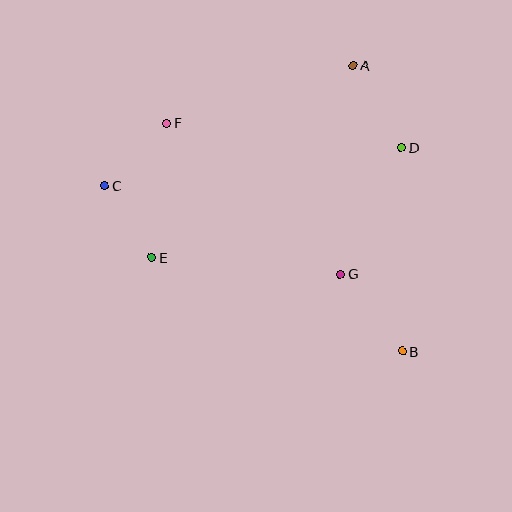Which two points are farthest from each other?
Points B and C are farthest from each other.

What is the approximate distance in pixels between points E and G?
The distance between E and G is approximately 189 pixels.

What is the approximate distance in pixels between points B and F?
The distance between B and F is approximately 328 pixels.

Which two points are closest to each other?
Points C and E are closest to each other.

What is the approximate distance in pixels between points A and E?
The distance between A and E is approximately 278 pixels.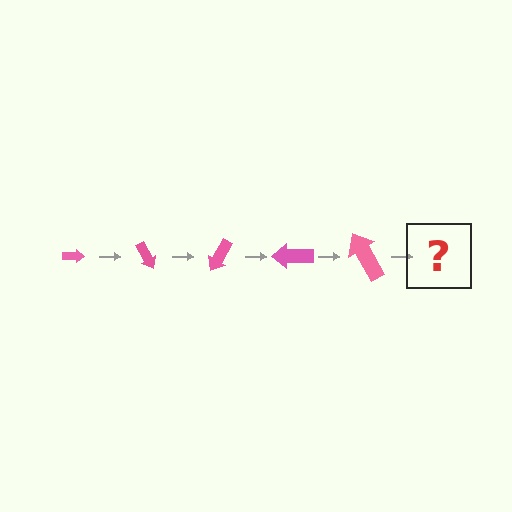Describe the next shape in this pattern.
It should be an arrow, larger than the previous one and rotated 300 degrees from the start.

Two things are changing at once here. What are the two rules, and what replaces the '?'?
The two rules are that the arrow grows larger each step and it rotates 60 degrees each step. The '?' should be an arrow, larger than the previous one and rotated 300 degrees from the start.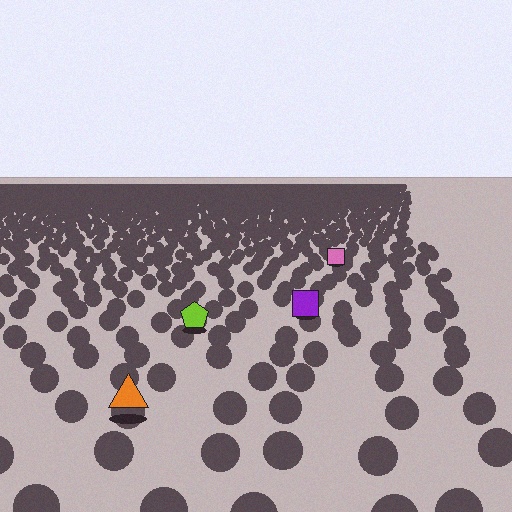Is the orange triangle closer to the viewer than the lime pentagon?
Yes. The orange triangle is closer — you can tell from the texture gradient: the ground texture is coarser near it.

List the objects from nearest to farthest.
From nearest to farthest: the orange triangle, the lime pentagon, the purple square, the pink square.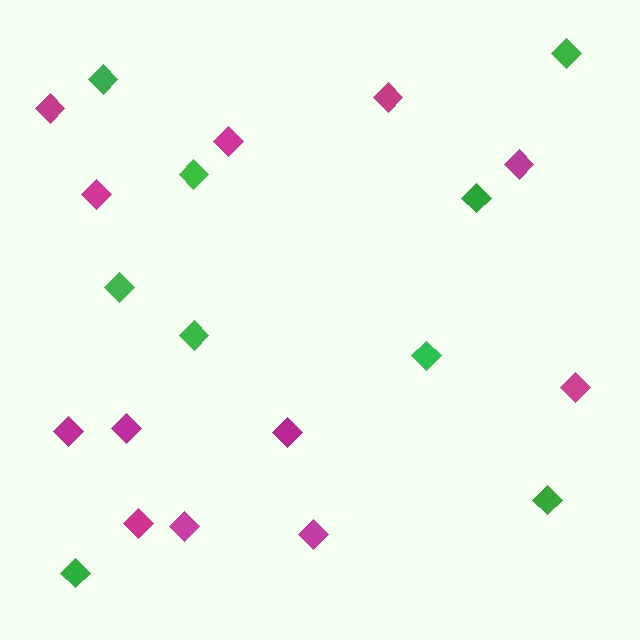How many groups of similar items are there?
There are 2 groups: one group of magenta diamonds (12) and one group of green diamonds (9).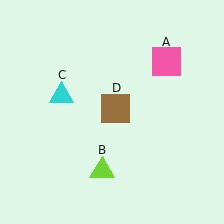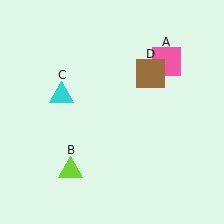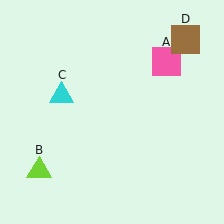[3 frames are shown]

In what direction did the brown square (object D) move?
The brown square (object D) moved up and to the right.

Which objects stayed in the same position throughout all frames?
Pink square (object A) and cyan triangle (object C) remained stationary.